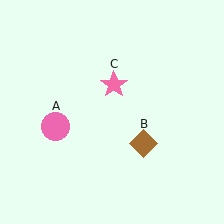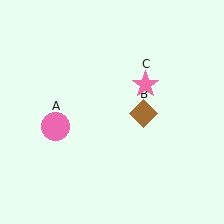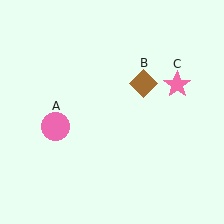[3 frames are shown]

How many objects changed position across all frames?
2 objects changed position: brown diamond (object B), pink star (object C).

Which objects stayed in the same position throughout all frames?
Pink circle (object A) remained stationary.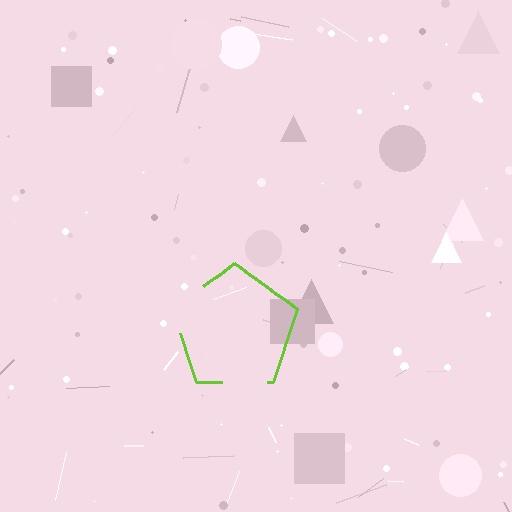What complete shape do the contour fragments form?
The contour fragments form a pentagon.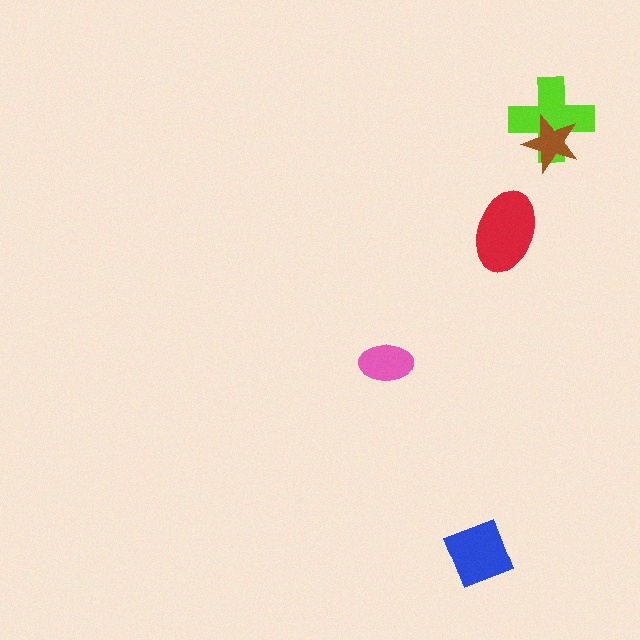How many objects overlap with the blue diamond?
0 objects overlap with the blue diamond.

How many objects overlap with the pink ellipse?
0 objects overlap with the pink ellipse.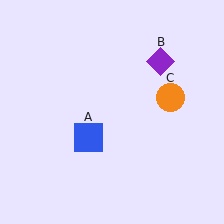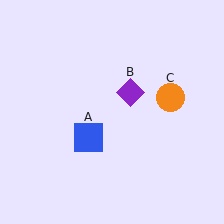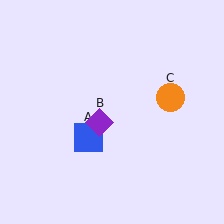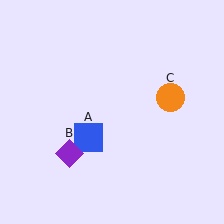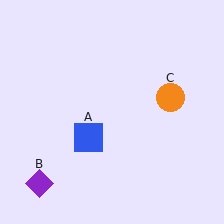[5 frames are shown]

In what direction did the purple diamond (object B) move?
The purple diamond (object B) moved down and to the left.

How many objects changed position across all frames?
1 object changed position: purple diamond (object B).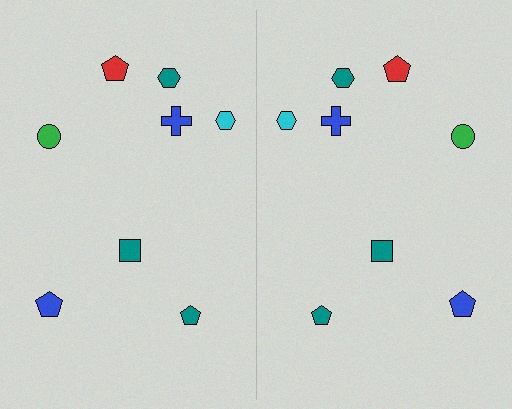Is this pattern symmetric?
Yes, this pattern has bilateral (reflection) symmetry.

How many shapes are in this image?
There are 16 shapes in this image.